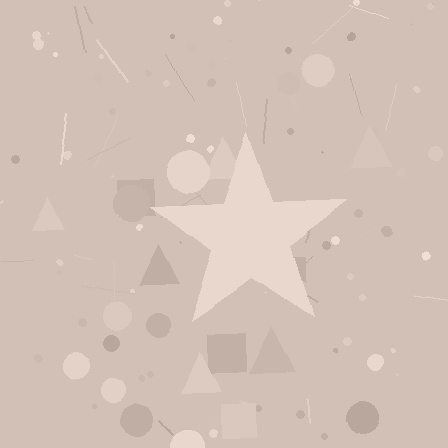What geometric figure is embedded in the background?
A star is embedded in the background.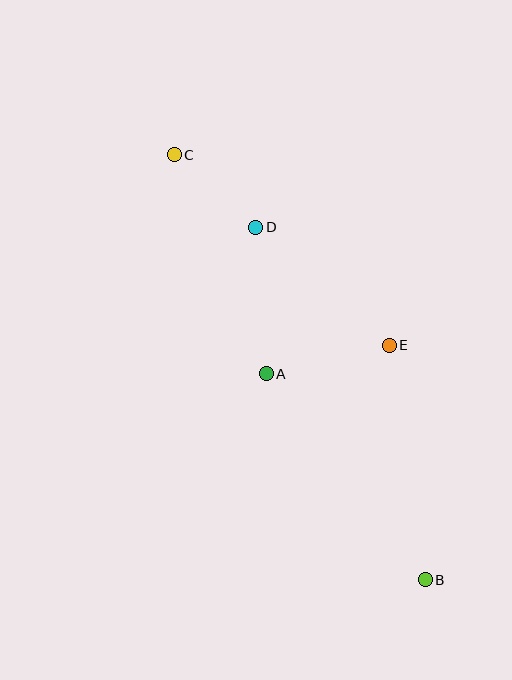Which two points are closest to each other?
Points C and D are closest to each other.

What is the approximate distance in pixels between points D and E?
The distance between D and E is approximately 178 pixels.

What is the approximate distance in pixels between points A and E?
The distance between A and E is approximately 126 pixels.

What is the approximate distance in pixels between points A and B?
The distance between A and B is approximately 260 pixels.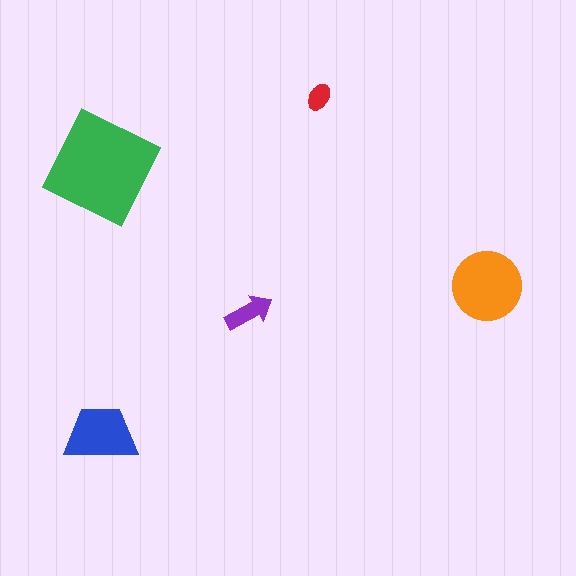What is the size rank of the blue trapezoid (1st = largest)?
3rd.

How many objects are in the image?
There are 5 objects in the image.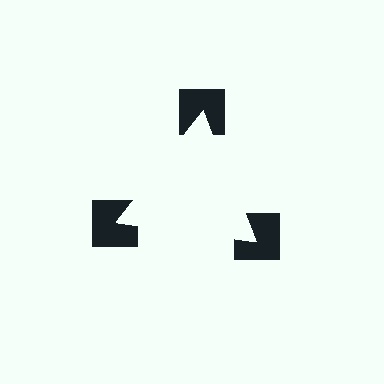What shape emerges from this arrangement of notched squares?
An illusory triangle — its edges are inferred from the aligned wedge cuts in the notched squares, not physically drawn.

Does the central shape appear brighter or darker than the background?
It typically appears slightly brighter than the background, even though no actual brightness change is drawn.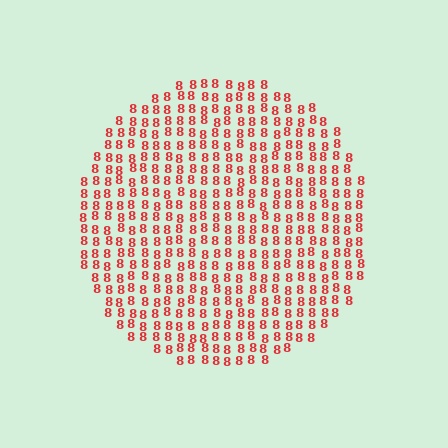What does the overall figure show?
The overall figure shows a circle.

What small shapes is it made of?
It is made of small digit 8's.